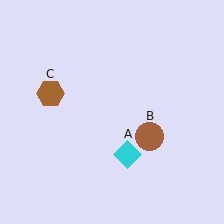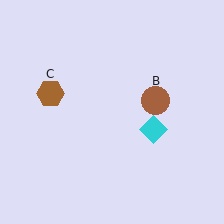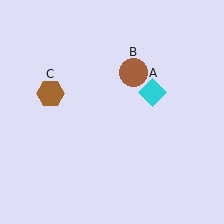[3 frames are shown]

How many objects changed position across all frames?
2 objects changed position: cyan diamond (object A), brown circle (object B).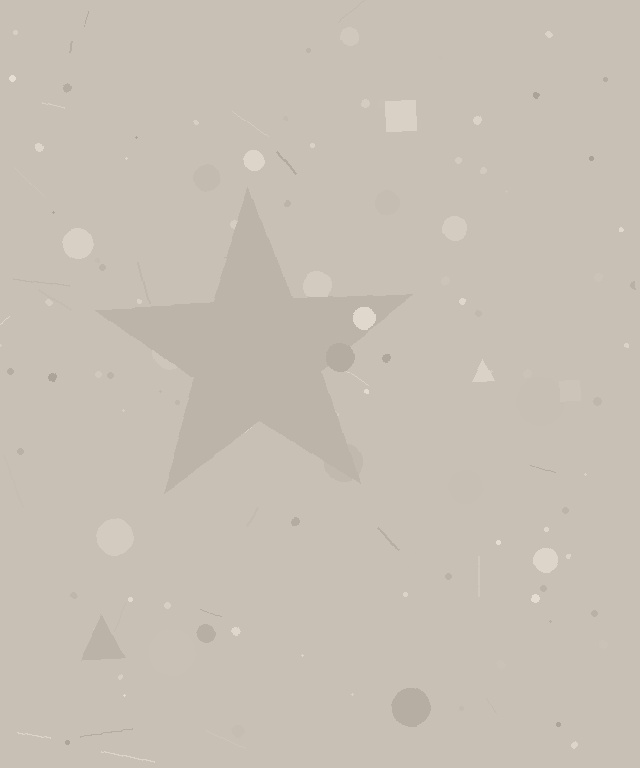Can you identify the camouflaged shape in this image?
The camouflaged shape is a star.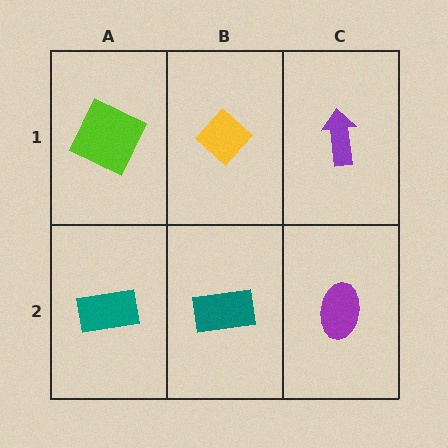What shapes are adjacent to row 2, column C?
A purple arrow (row 1, column C), a teal rectangle (row 2, column B).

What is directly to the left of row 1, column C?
A yellow diamond.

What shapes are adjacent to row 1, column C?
A purple ellipse (row 2, column C), a yellow diamond (row 1, column B).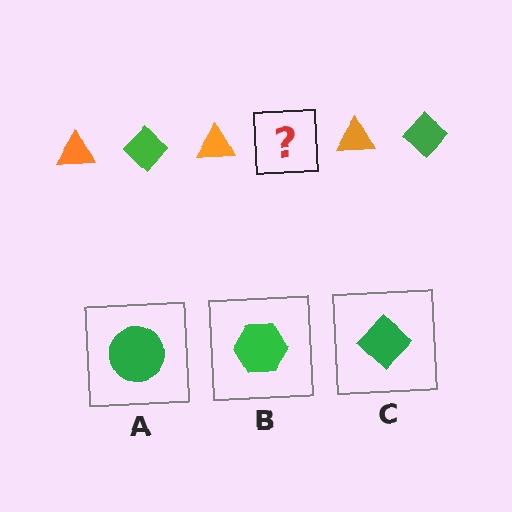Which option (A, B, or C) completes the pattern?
C.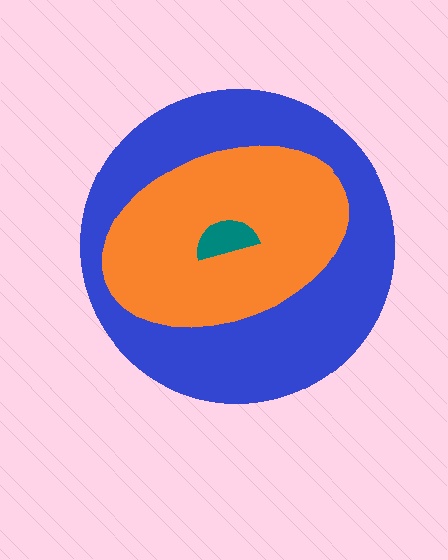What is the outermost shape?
The blue circle.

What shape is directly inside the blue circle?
The orange ellipse.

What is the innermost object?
The teal semicircle.